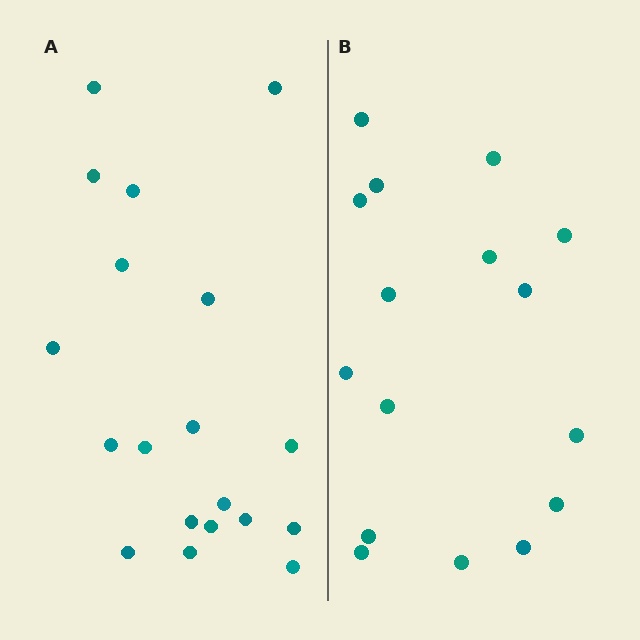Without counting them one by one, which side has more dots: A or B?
Region A (the left region) has more dots.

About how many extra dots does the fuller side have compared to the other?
Region A has just a few more — roughly 2 or 3 more dots than region B.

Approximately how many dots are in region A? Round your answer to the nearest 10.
About 20 dots. (The exact count is 19, which rounds to 20.)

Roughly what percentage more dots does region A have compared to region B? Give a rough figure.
About 20% more.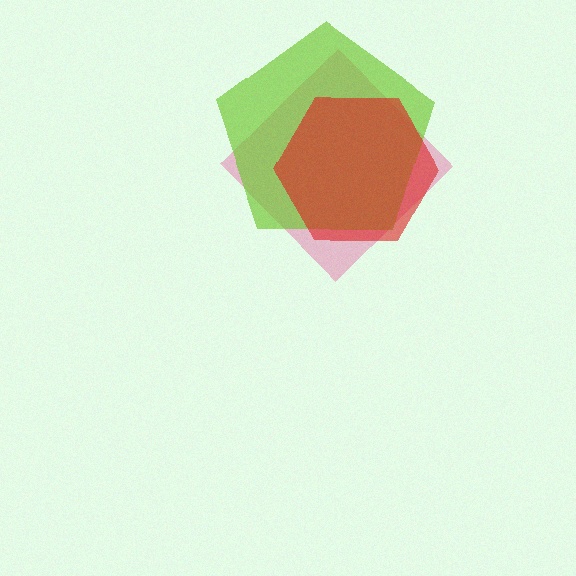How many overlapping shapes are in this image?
There are 3 overlapping shapes in the image.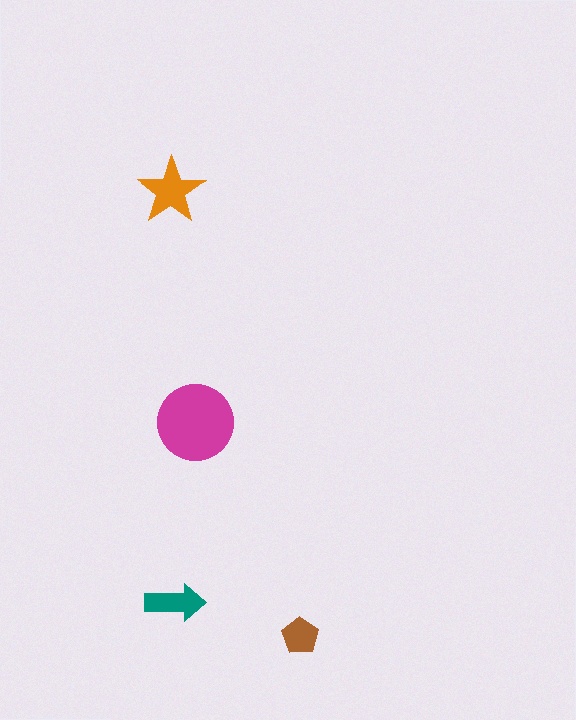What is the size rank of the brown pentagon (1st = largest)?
4th.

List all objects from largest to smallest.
The magenta circle, the orange star, the teal arrow, the brown pentagon.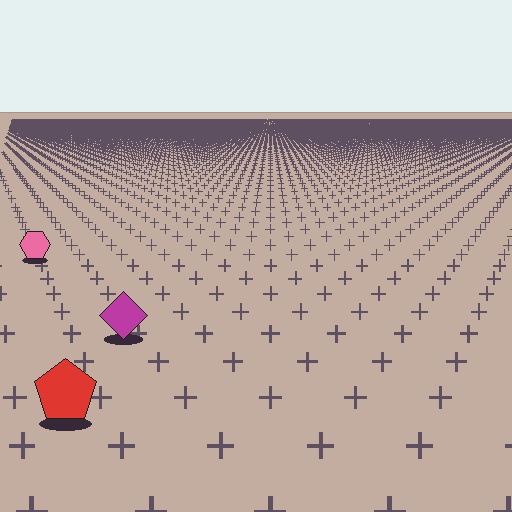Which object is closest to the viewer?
The red pentagon is closest. The texture marks near it are larger and more spread out.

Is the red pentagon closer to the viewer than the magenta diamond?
Yes. The red pentagon is closer — you can tell from the texture gradient: the ground texture is coarser near it.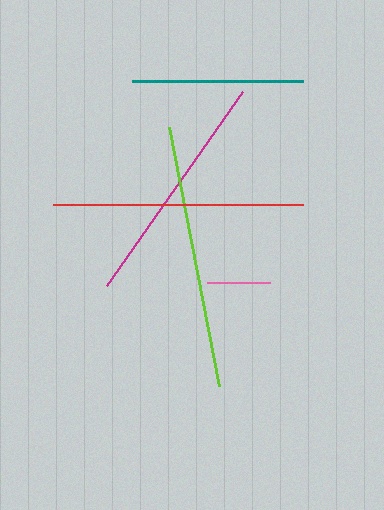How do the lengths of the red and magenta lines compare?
The red and magenta lines are approximately the same length.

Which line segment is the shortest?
The pink line is the shortest at approximately 64 pixels.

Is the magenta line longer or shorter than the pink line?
The magenta line is longer than the pink line.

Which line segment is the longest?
The lime line is the longest at approximately 264 pixels.